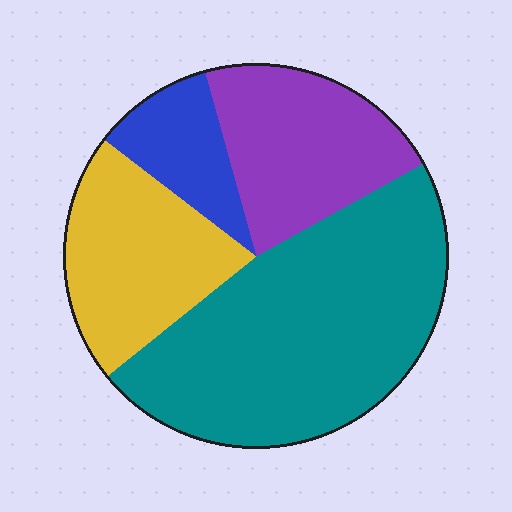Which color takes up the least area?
Blue, at roughly 10%.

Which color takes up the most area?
Teal, at roughly 45%.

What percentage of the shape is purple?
Purple takes up about one fifth (1/5) of the shape.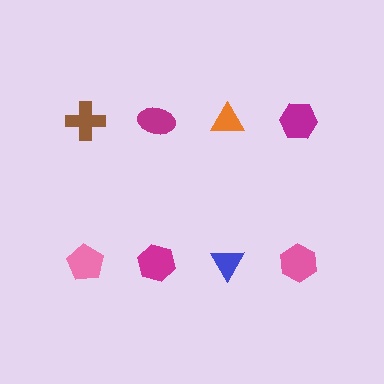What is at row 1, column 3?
An orange triangle.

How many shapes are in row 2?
4 shapes.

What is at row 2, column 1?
A pink pentagon.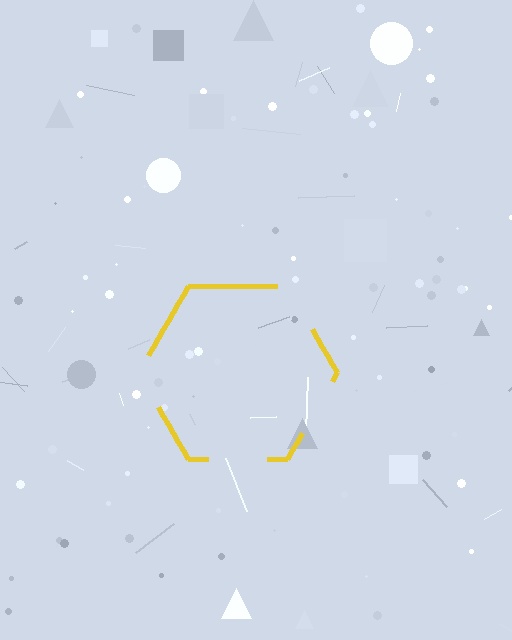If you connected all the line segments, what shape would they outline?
They would outline a hexagon.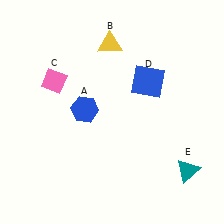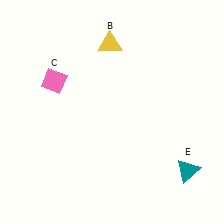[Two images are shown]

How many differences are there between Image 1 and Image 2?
There are 2 differences between the two images.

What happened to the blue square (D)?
The blue square (D) was removed in Image 2. It was in the top-right area of Image 1.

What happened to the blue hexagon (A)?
The blue hexagon (A) was removed in Image 2. It was in the top-left area of Image 1.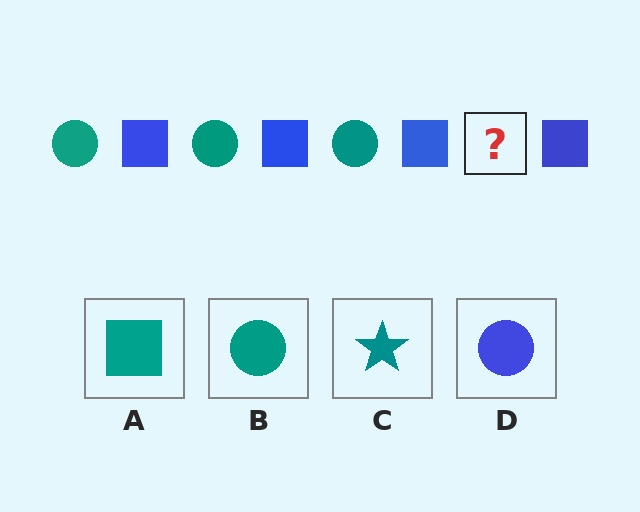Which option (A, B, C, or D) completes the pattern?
B.